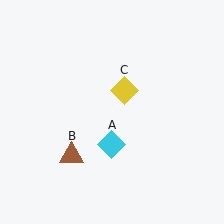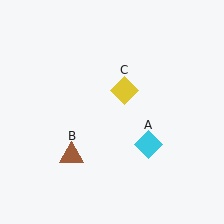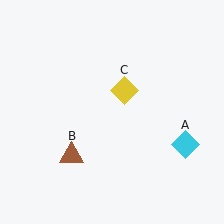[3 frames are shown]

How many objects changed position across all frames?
1 object changed position: cyan diamond (object A).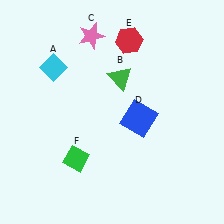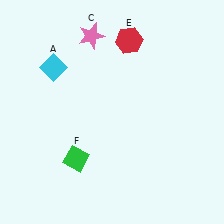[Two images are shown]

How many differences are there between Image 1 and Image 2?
There are 2 differences between the two images.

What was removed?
The blue square (D), the green triangle (B) were removed in Image 2.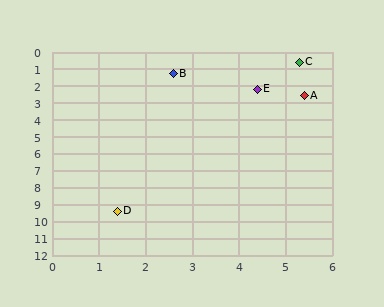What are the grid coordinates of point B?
Point B is at approximately (2.6, 1.3).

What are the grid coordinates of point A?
Point A is at approximately (5.4, 2.6).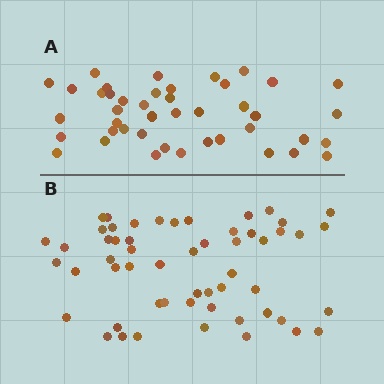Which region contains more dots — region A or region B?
Region B (the bottom region) has more dots.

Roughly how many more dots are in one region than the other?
Region B has roughly 12 or so more dots than region A.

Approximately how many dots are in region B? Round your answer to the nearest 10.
About 60 dots. (The exact count is 55, which rounds to 60.)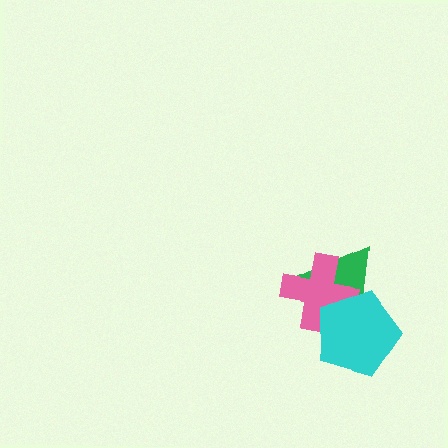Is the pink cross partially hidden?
Yes, it is partially covered by another shape.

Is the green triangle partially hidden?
Yes, it is partially covered by another shape.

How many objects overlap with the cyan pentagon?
2 objects overlap with the cyan pentagon.